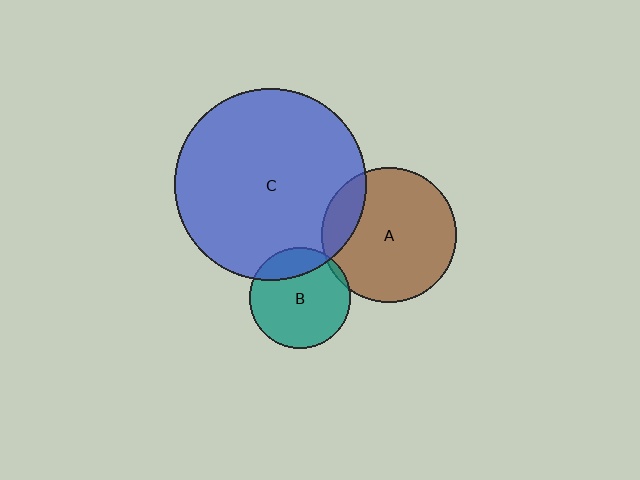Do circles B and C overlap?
Yes.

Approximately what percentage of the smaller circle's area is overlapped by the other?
Approximately 20%.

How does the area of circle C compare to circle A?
Approximately 2.0 times.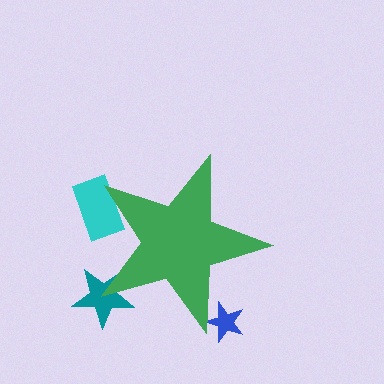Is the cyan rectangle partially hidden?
Yes, the cyan rectangle is partially hidden behind the green star.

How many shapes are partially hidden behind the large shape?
3 shapes are partially hidden.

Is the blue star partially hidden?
Yes, the blue star is partially hidden behind the green star.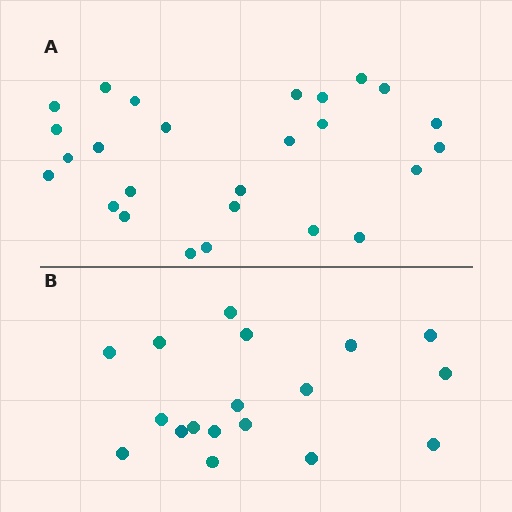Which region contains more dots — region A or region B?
Region A (the top region) has more dots.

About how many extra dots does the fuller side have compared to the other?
Region A has roughly 8 or so more dots than region B.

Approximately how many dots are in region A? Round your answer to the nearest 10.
About 30 dots. (The exact count is 26, which rounds to 30.)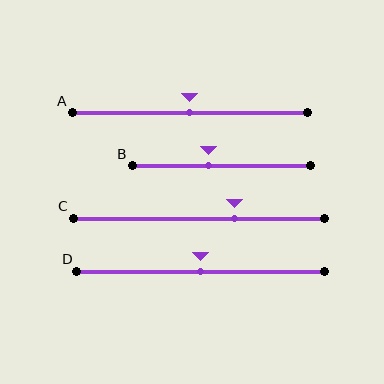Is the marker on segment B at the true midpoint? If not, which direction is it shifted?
No, the marker on segment B is shifted to the left by about 7% of the segment length.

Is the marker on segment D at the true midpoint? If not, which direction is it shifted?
Yes, the marker on segment D is at the true midpoint.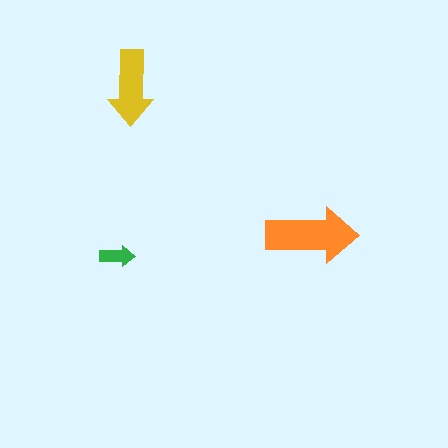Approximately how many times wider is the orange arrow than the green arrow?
About 2.5 times wider.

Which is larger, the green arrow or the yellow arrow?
The yellow one.